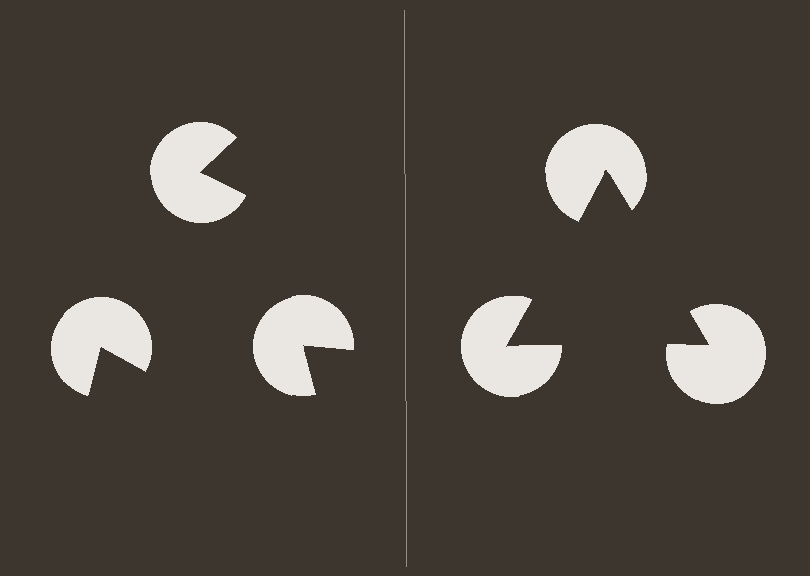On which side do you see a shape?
An illusory triangle appears on the right side. On the left side the wedge cuts are rotated, so no coherent shape forms.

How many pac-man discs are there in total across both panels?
6 — 3 on each side.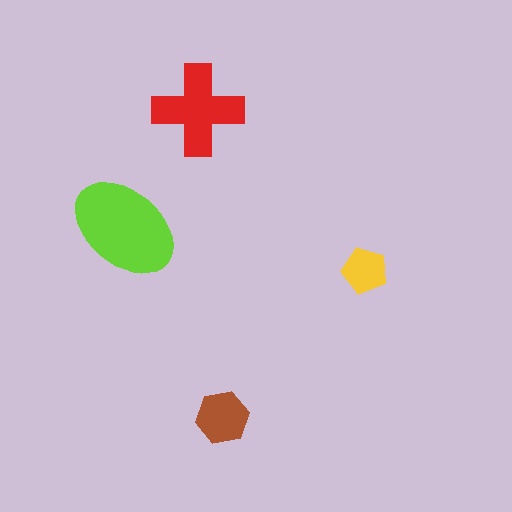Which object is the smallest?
The yellow pentagon.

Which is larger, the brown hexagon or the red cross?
The red cross.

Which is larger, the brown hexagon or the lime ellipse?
The lime ellipse.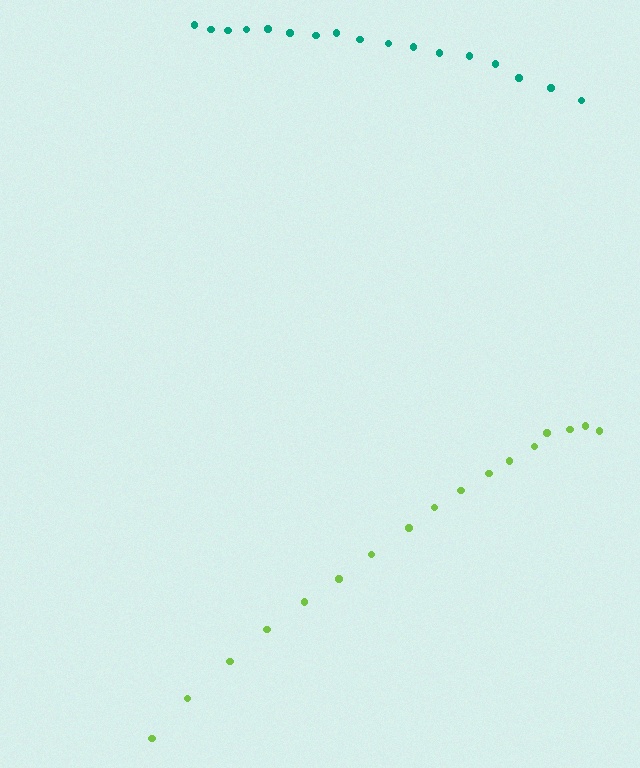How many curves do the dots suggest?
There are 2 distinct paths.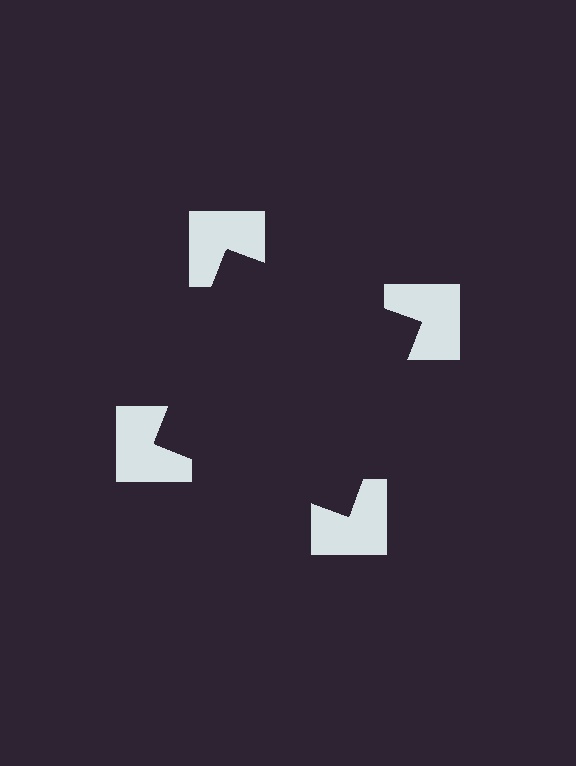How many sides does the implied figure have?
4 sides.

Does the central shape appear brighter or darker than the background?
It typically appears slightly darker than the background, even though no actual brightness change is drawn.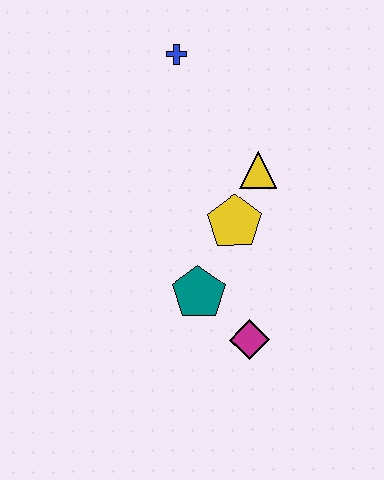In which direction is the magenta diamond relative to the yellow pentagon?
The magenta diamond is below the yellow pentagon.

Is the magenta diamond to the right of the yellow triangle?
No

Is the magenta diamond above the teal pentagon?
No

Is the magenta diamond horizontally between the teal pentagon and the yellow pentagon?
No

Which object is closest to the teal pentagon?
The magenta diamond is closest to the teal pentagon.